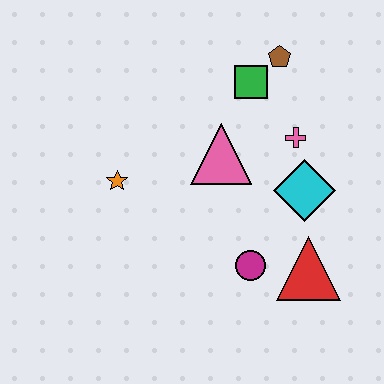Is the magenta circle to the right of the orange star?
Yes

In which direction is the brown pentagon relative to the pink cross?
The brown pentagon is above the pink cross.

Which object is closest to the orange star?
The pink triangle is closest to the orange star.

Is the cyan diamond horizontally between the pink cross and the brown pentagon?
No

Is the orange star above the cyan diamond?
Yes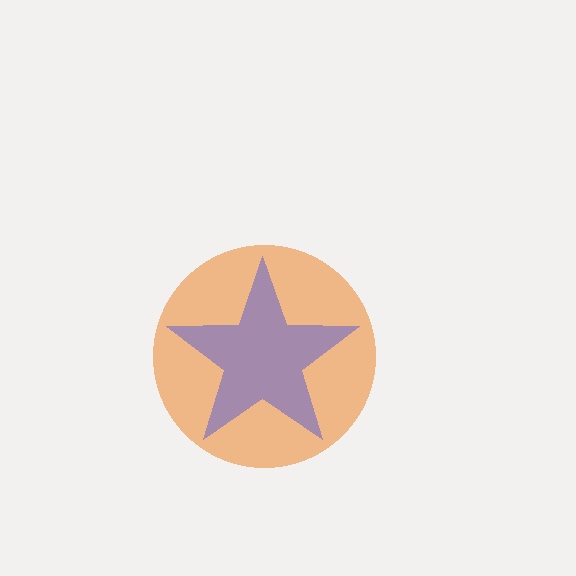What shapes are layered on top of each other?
The layered shapes are: an orange circle, a blue star.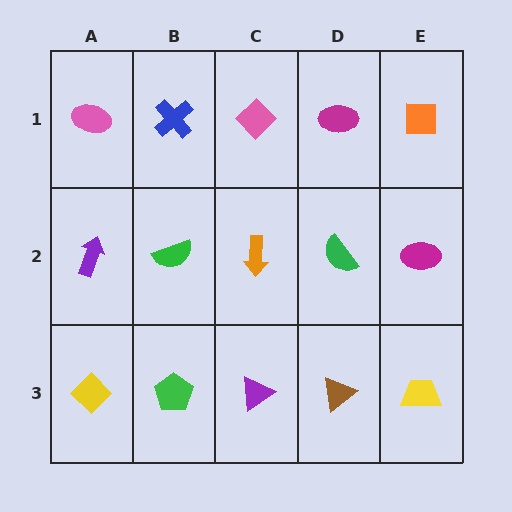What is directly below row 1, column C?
An orange arrow.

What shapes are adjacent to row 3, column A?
A purple arrow (row 2, column A), a green pentagon (row 3, column B).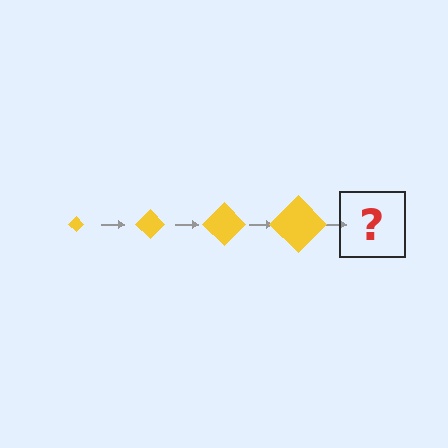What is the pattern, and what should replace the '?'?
The pattern is that the diamond gets progressively larger each step. The '?' should be a yellow diamond, larger than the previous one.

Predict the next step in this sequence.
The next step is a yellow diamond, larger than the previous one.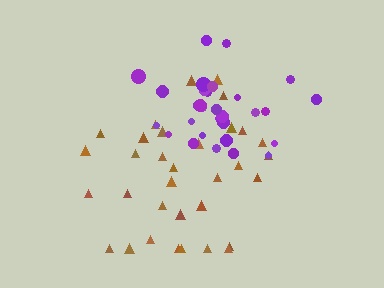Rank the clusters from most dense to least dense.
purple, brown.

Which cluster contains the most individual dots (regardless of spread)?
Brown (34).